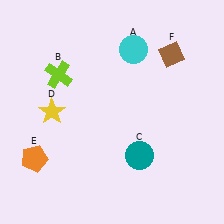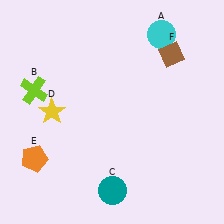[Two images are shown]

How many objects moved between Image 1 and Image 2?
3 objects moved between the two images.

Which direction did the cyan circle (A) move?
The cyan circle (A) moved right.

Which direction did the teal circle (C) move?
The teal circle (C) moved down.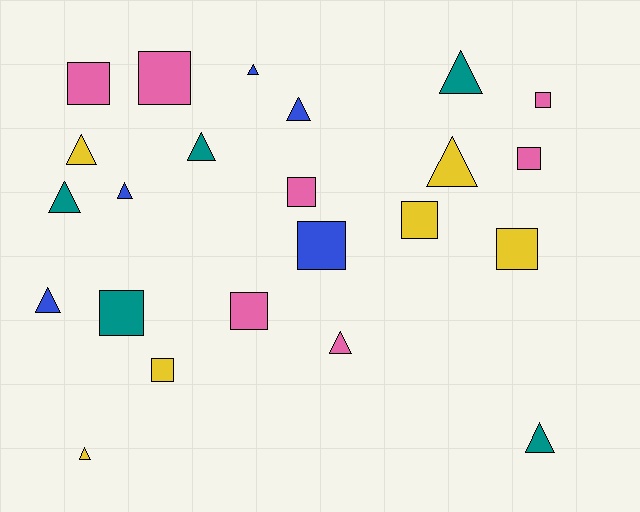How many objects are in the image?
There are 23 objects.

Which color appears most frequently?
Pink, with 7 objects.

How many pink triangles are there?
There is 1 pink triangle.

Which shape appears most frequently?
Triangle, with 12 objects.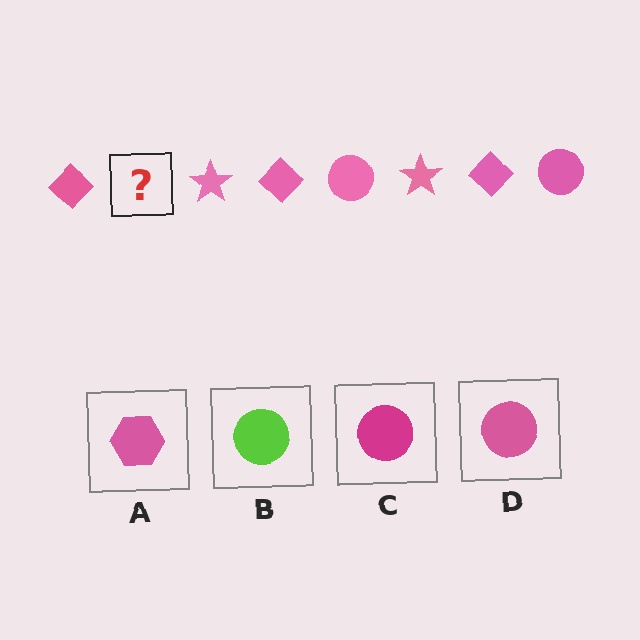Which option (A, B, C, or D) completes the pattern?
D.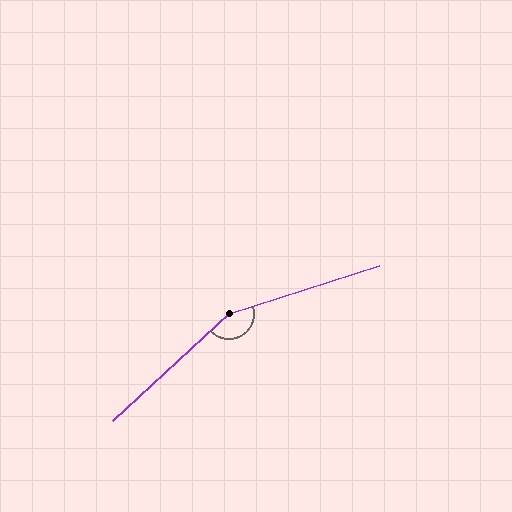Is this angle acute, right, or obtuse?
It is obtuse.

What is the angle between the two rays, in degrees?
Approximately 155 degrees.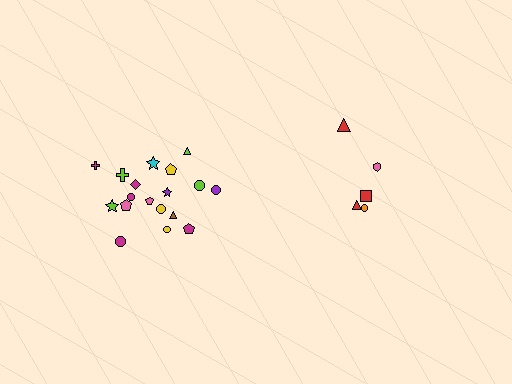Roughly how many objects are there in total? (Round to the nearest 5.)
Roughly 25 objects in total.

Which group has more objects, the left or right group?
The left group.